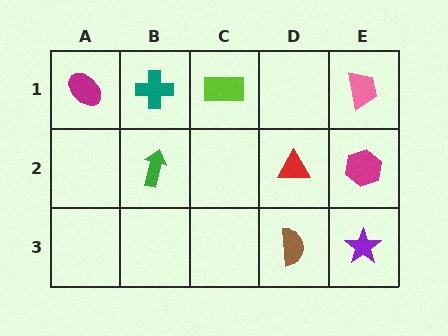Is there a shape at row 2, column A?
No, that cell is empty.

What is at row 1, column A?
A magenta ellipse.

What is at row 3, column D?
A brown semicircle.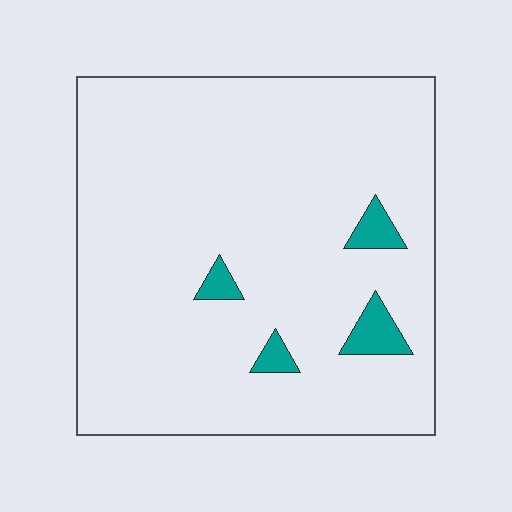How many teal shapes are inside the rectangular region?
4.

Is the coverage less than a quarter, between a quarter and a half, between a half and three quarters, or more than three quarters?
Less than a quarter.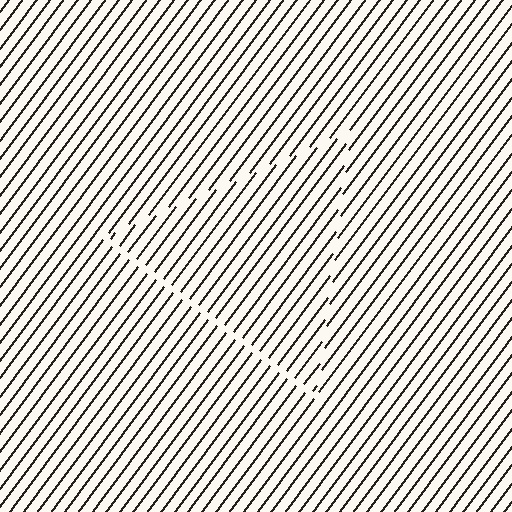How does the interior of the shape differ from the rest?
The interior of the shape contains the same grating, shifted by half a period — the contour is defined by the phase discontinuity where line-ends from the inner and outer gratings abut.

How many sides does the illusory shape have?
3 sides — the line-ends trace a triangle.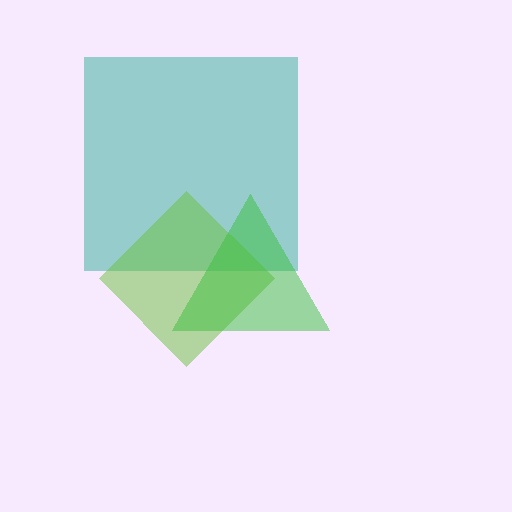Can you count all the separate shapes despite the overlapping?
Yes, there are 3 separate shapes.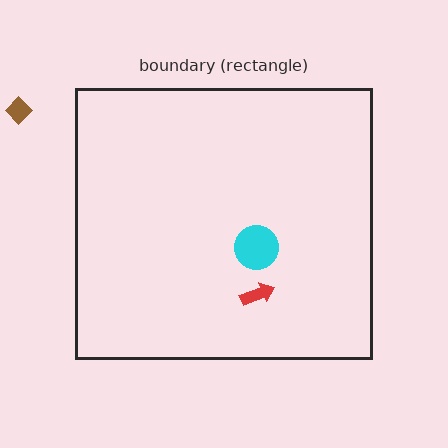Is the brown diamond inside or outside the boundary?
Outside.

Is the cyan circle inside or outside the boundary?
Inside.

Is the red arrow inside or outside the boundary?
Inside.